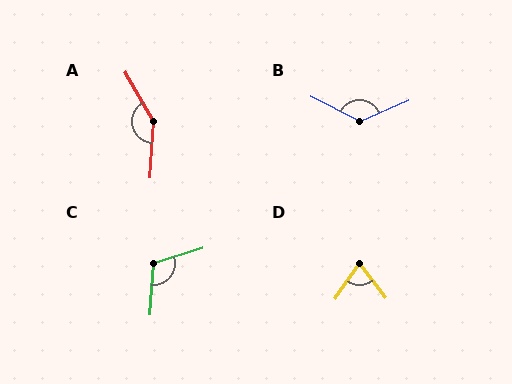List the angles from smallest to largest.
D (71°), C (112°), B (130°), A (146°).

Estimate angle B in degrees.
Approximately 130 degrees.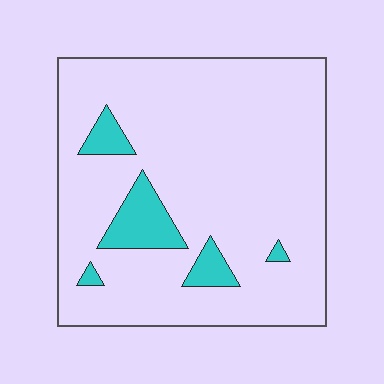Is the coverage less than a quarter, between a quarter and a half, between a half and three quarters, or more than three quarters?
Less than a quarter.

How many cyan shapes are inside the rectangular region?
5.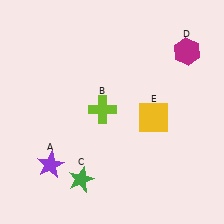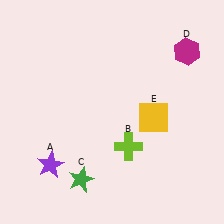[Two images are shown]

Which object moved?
The lime cross (B) moved down.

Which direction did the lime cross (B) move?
The lime cross (B) moved down.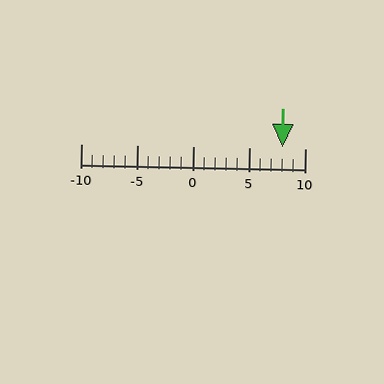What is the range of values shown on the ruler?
The ruler shows values from -10 to 10.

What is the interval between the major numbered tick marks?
The major tick marks are spaced 5 units apart.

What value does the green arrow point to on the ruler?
The green arrow points to approximately 8.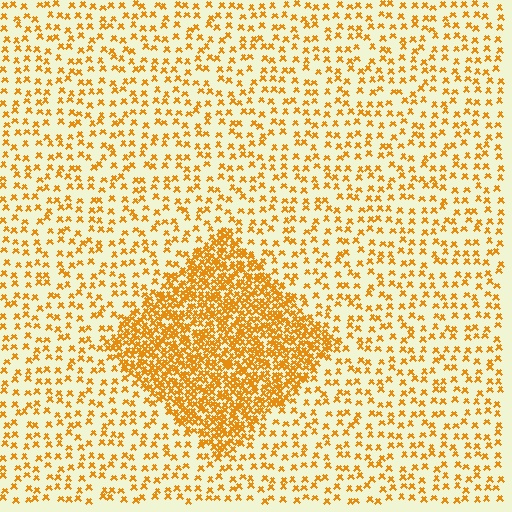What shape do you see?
I see a diamond.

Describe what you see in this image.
The image contains small orange elements arranged at two different densities. A diamond-shaped region is visible where the elements are more densely packed than the surrounding area.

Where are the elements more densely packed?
The elements are more densely packed inside the diamond boundary.